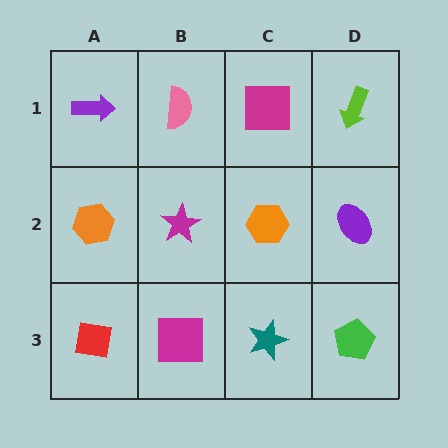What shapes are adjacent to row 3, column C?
An orange hexagon (row 2, column C), a magenta square (row 3, column B), a green pentagon (row 3, column D).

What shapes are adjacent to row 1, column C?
An orange hexagon (row 2, column C), a pink semicircle (row 1, column B), a lime arrow (row 1, column D).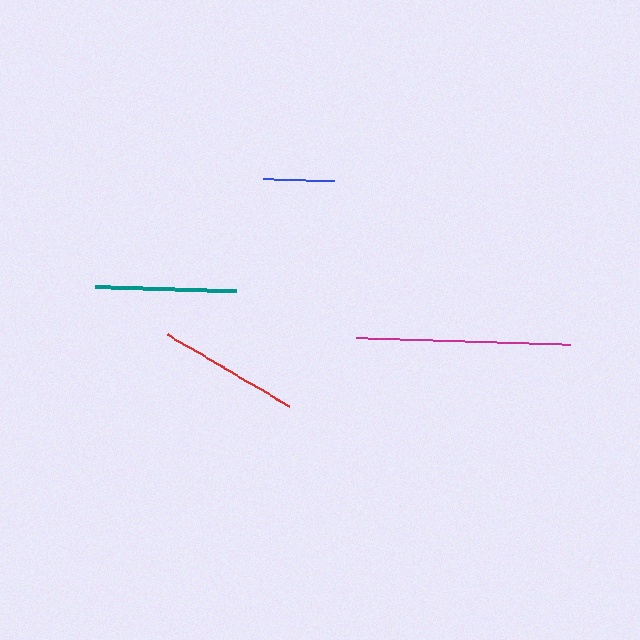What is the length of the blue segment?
The blue segment is approximately 71 pixels long.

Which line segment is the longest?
The magenta line is the longest at approximately 213 pixels.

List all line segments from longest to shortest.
From longest to shortest: magenta, red, teal, blue.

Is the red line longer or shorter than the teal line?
The red line is longer than the teal line.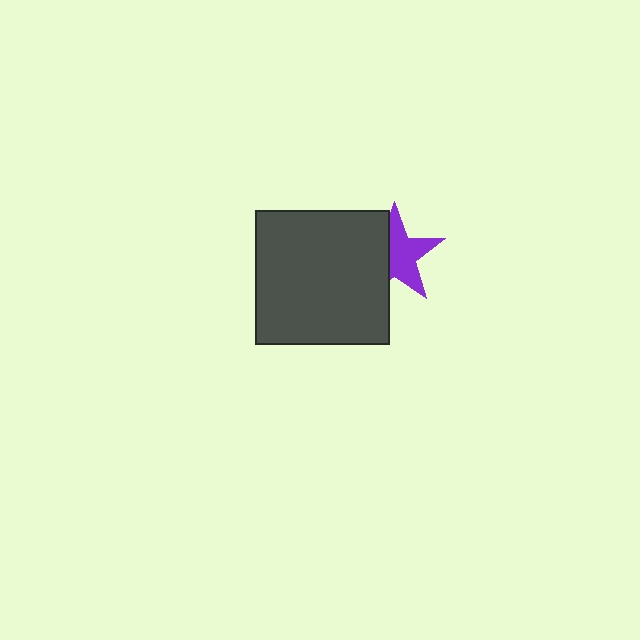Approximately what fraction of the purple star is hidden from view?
Roughly 39% of the purple star is hidden behind the dark gray square.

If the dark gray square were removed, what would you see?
You would see the complete purple star.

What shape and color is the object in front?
The object in front is a dark gray square.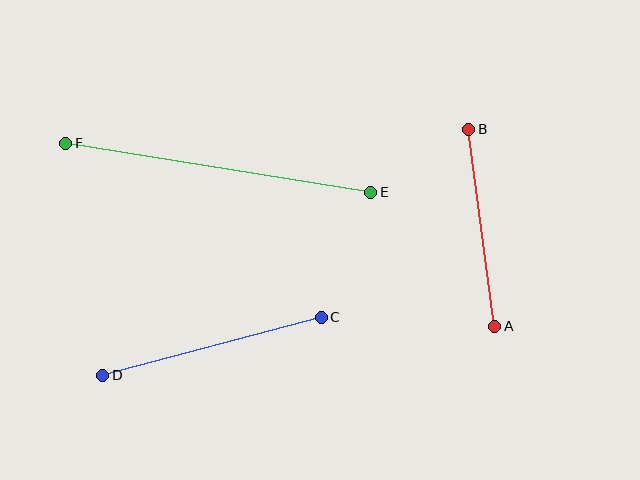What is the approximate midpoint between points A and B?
The midpoint is at approximately (482, 228) pixels.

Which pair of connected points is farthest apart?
Points E and F are farthest apart.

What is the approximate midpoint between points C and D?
The midpoint is at approximately (212, 346) pixels.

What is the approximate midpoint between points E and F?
The midpoint is at approximately (218, 168) pixels.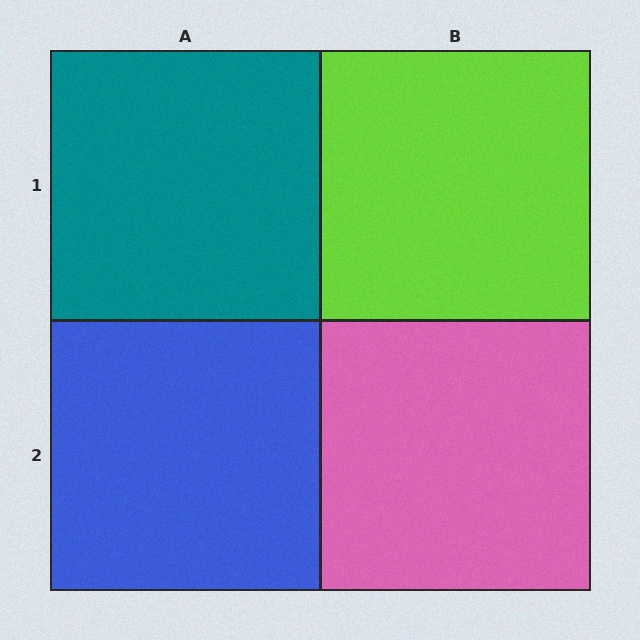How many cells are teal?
1 cell is teal.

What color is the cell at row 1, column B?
Lime.